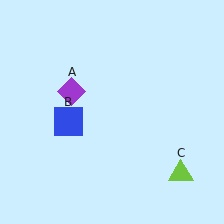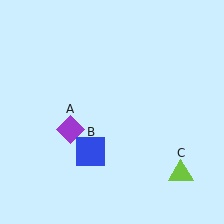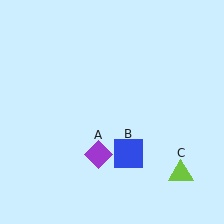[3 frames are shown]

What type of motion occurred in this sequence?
The purple diamond (object A), blue square (object B) rotated counterclockwise around the center of the scene.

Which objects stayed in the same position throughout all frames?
Lime triangle (object C) remained stationary.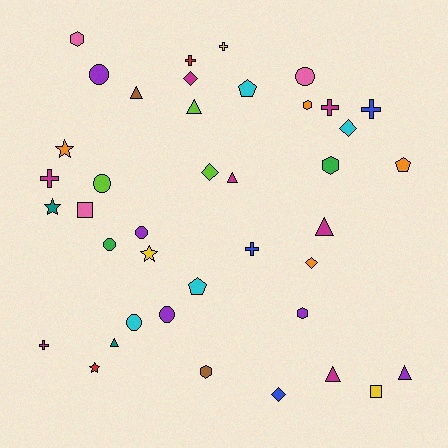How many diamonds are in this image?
There are 5 diamonds.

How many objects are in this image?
There are 40 objects.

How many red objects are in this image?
There are 2 red objects.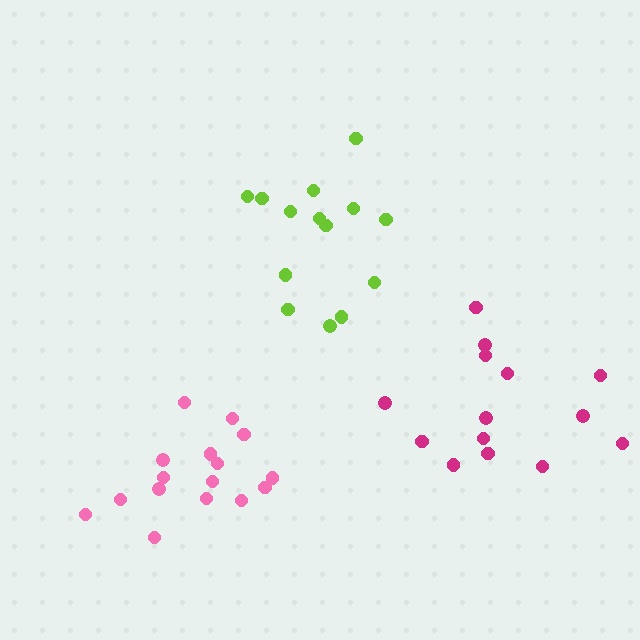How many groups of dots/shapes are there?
There are 3 groups.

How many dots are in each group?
Group 1: 14 dots, Group 2: 14 dots, Group 3: 16 dots (44 total).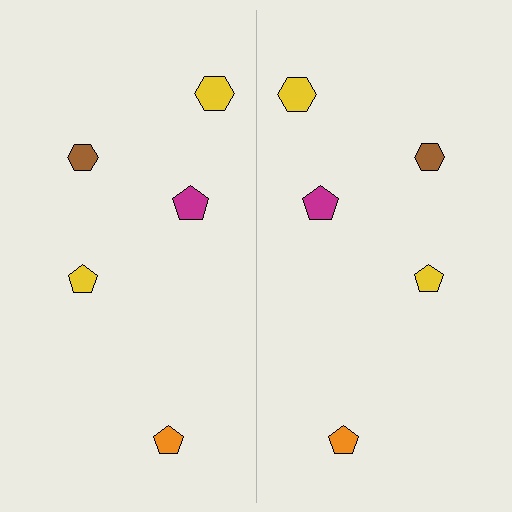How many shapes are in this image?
There are 10 shapes in this image.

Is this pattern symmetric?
Yes, this pattern has bilateral (reflection) symmetry.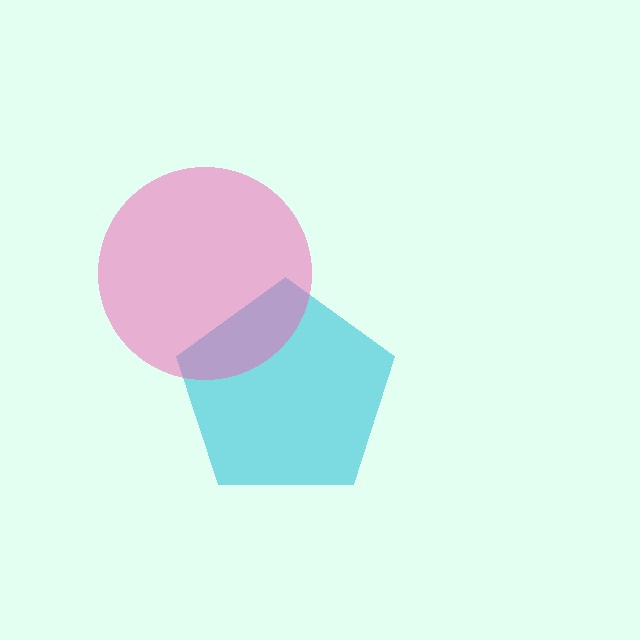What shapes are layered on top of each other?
The layered shapes are: a cyan pentagon, a pink circle.